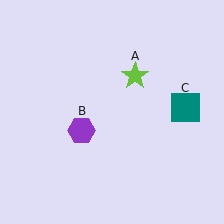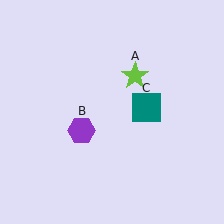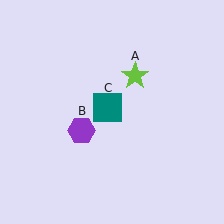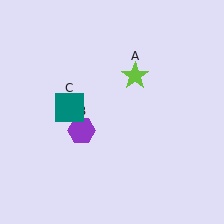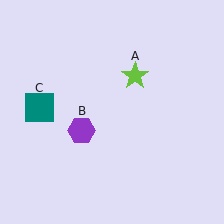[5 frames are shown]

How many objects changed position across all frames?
1 object changed position: teal square (object C).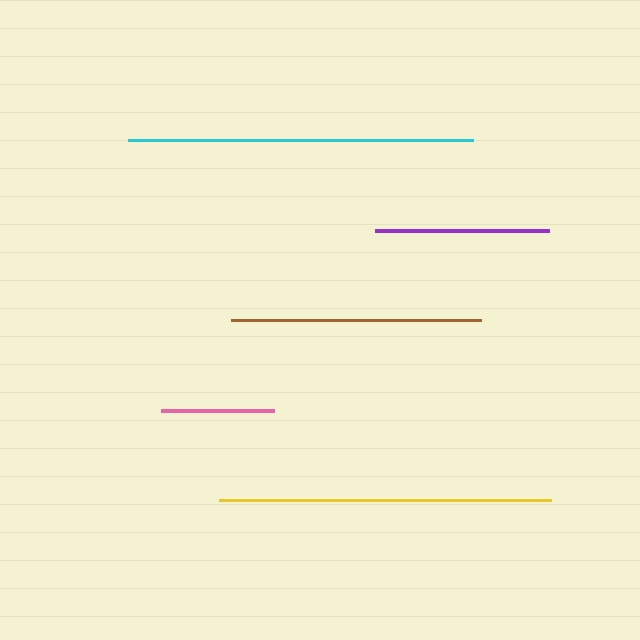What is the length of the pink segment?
The pink segment is approximately 113 pixels long.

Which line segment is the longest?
The cyan line is the longest at approximately 345 pixels.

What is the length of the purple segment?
The purple segment is approximately 174 pixels long.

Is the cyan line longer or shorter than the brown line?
The cyan line is longer than the brown line.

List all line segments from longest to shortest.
From longest to shortest: cyan, yellow, brown, purple, pink.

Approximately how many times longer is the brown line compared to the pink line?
The brown line is approximately 2.2 times the length of the pink line.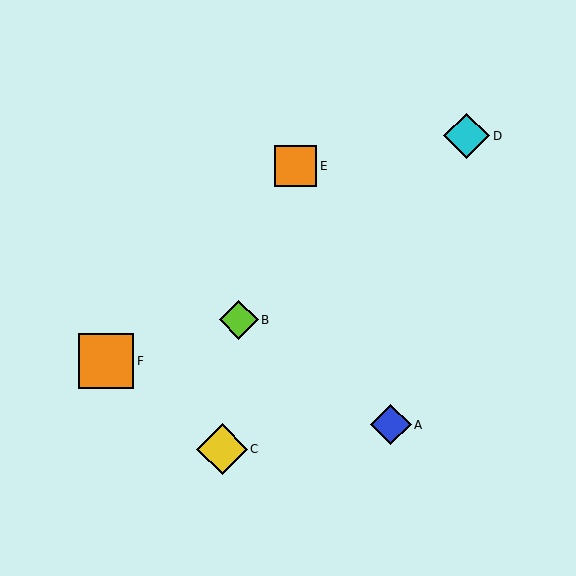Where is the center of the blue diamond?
The center of the blue diamond is at (391, 425).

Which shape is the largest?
The orange square (labeled F) is the largest.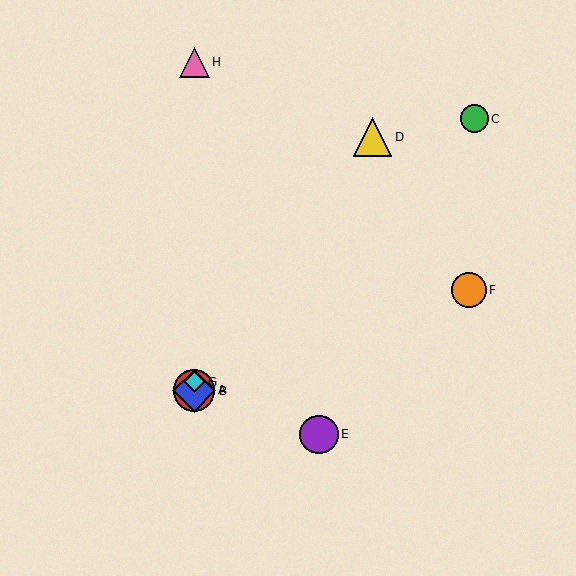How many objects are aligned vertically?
4 objects (A, B, G, H) are aligned vertically.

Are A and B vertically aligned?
Yes, both are at x≈194.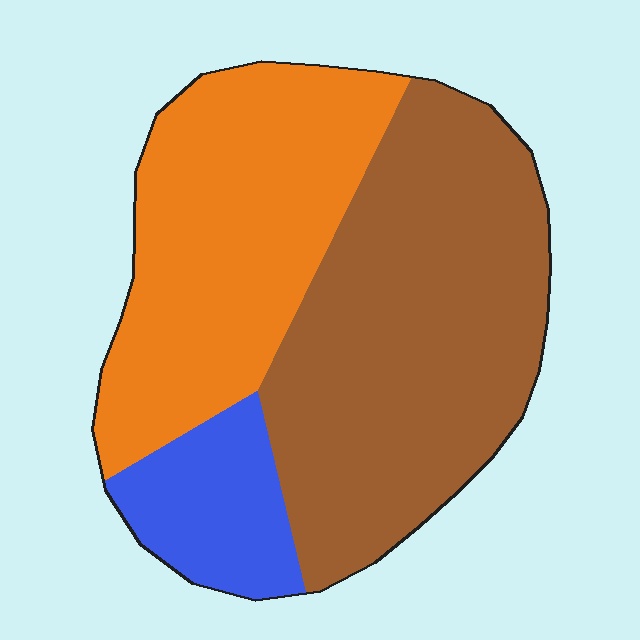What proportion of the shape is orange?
Orange takes up between a quarter and a half of the shape.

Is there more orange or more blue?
Orange.